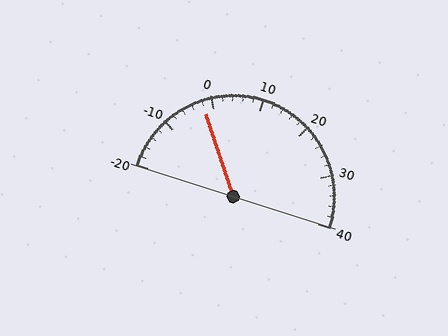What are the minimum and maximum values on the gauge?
The gauge ranges from -20 to 40.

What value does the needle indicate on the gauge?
The needle indicates approximately -2.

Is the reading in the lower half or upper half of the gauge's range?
The reading is in the lower half of the range (-20 to 40).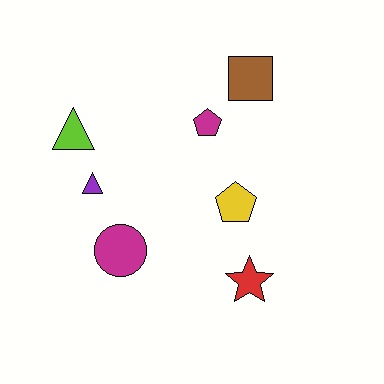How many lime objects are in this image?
There is 1 lime object.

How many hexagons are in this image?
There are no hexagons.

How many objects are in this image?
There are 7 objects.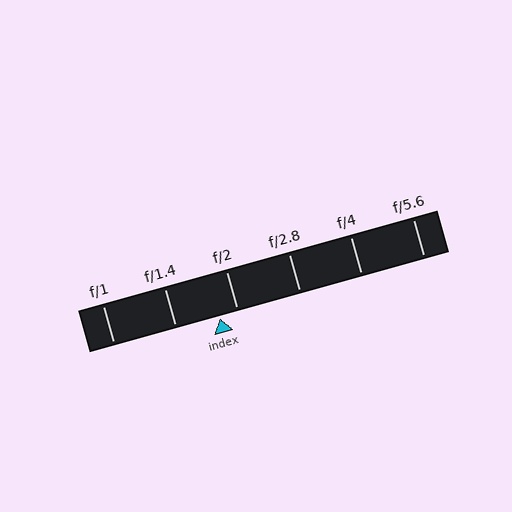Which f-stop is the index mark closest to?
The index mark is closest to f/2.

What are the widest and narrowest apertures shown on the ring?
The widest aperture shown is f/1 and the narrowest is f/5.6.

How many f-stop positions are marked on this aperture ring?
There are 6 f-stop positions marked.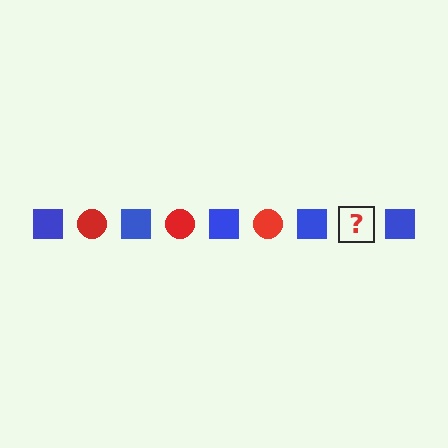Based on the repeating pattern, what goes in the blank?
The blank should be a red circle.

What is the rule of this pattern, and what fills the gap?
The rule is that the pattern alternates between blue square and red circle. The gap should be filled with a red circle.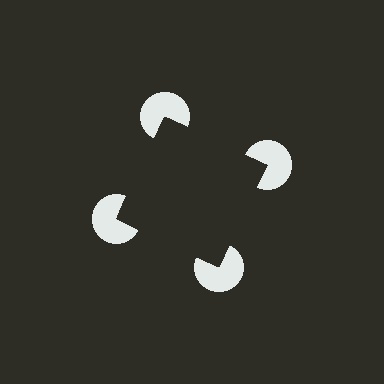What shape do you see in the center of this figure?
An illusory square — its edges are inferred from the aligned wedge cuts in the pac-man discs, not physically drawn.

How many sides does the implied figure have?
4 sides.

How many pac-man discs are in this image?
There are 4 — one at each vertex of the illusory square.